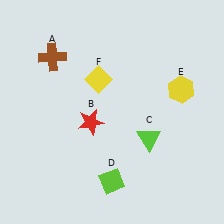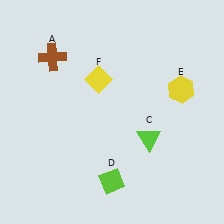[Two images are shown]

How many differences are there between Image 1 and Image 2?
There is 1 difference between the two images.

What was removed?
The red star (B) was removed in Image 2.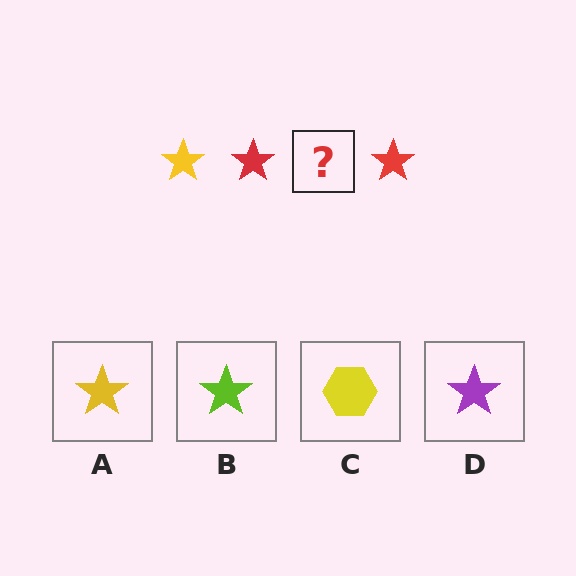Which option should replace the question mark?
Option A.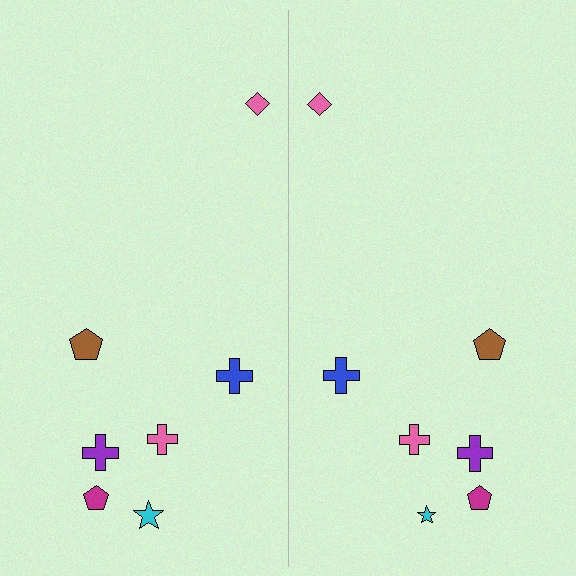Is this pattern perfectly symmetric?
No, the pattern is not perfectly symmetric. The cyan star on the right side has a different size than its mirror counterpart.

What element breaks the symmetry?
The cyan star on the right side has a different size than its mirror counterpart.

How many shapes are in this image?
There are 14 shapes in this image.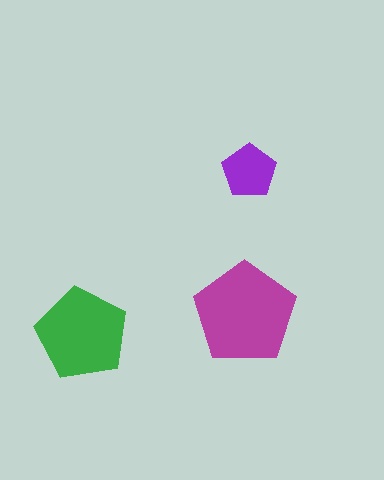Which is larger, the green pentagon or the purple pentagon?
The green one.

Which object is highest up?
The purple pentagon is topmost.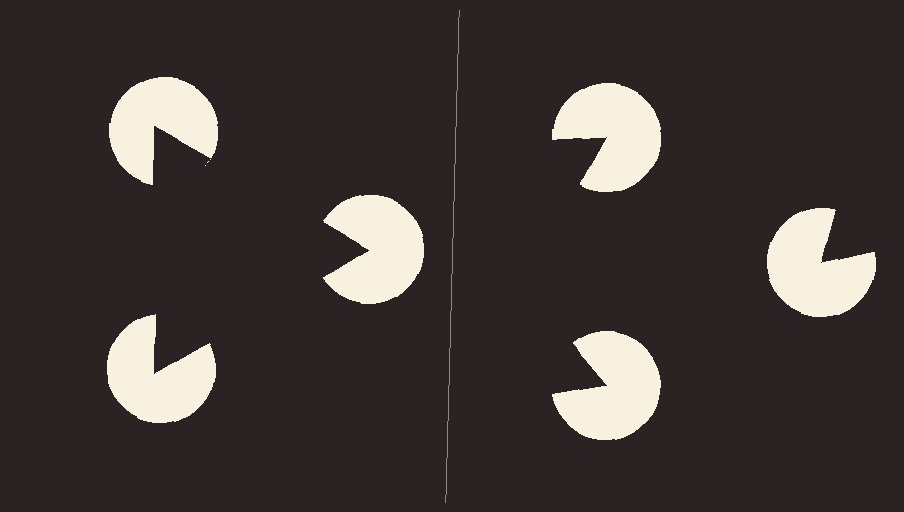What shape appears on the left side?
An illusory triangle.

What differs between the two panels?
The pac-man discs are positioned identically on both sides; only the wedge orientations differ. On the left they align to a triangle; on the right they are misaligned.